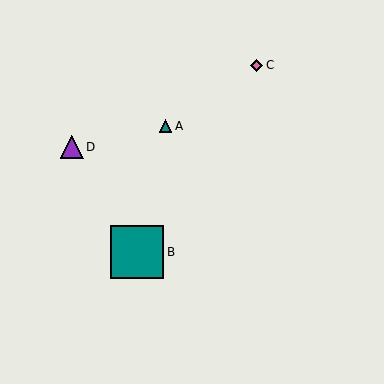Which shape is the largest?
The teal square (labeled B) is the largest.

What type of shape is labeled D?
Shape D is a purple triangle.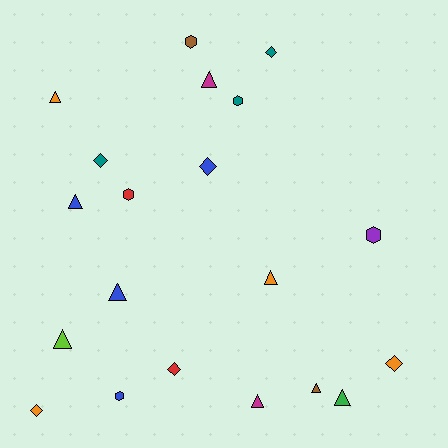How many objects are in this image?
There are 20 objects.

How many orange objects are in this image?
There are 4 orange objects.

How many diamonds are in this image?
There are 6 diamonds.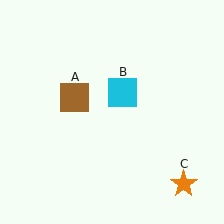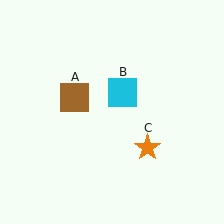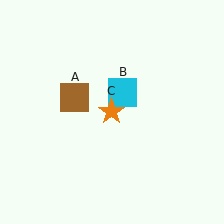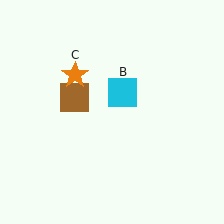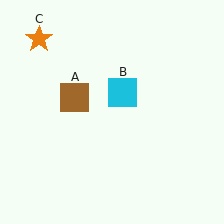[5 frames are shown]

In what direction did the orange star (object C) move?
The orange star (object C) moved up and to the left.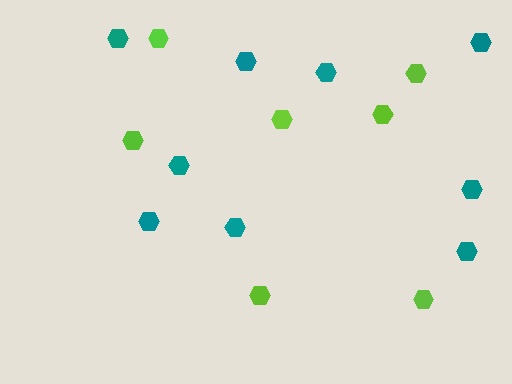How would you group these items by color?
There are 2 groups: one group of lime hexagons (7) and one group of teal hexagons (9).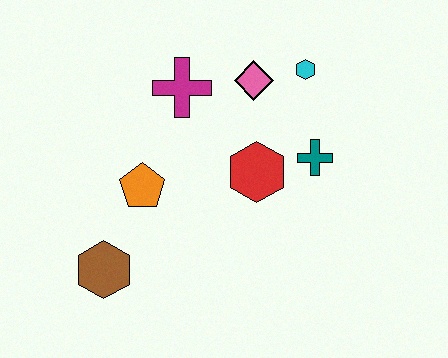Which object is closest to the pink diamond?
The cyan hexagon is closest to the pink diamond.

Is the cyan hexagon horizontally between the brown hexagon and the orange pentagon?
No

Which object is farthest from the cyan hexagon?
The brown hexagon is farthest from the cyan hexagon.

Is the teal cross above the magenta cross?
No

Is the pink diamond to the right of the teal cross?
No